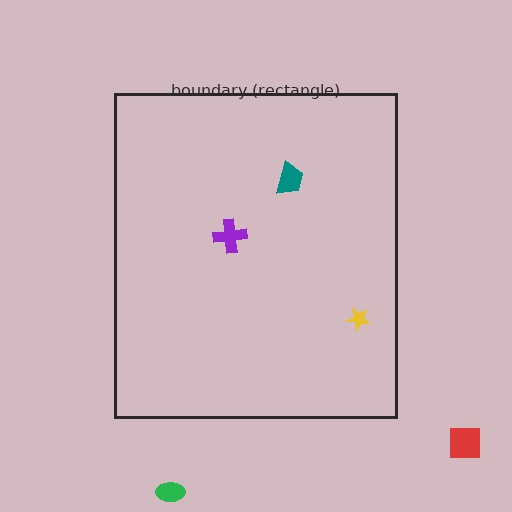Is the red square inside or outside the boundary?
Outside.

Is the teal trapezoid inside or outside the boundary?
Inside.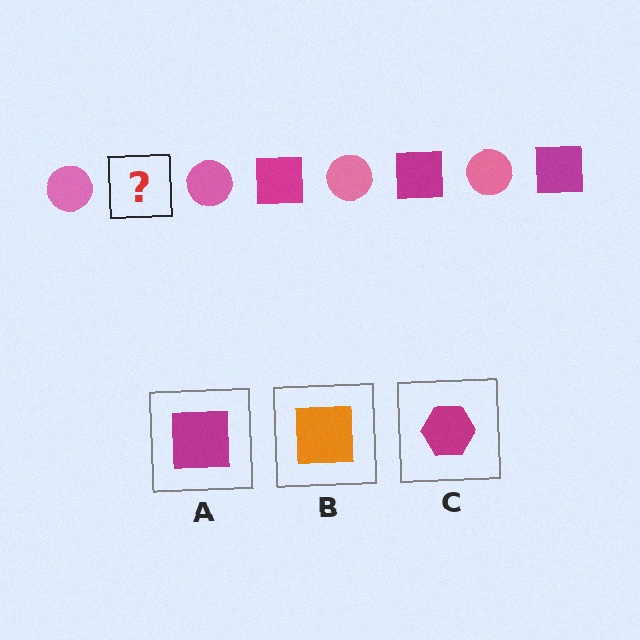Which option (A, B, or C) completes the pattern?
A.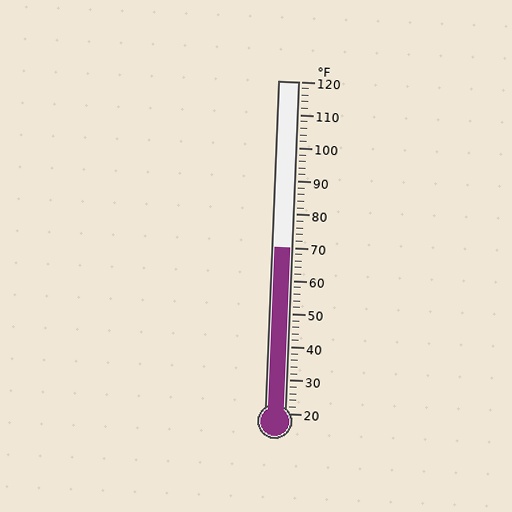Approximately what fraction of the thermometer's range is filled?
The thermometer is filled to approximately 50% of its range.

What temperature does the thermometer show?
The thermometer shows approximately 70°F.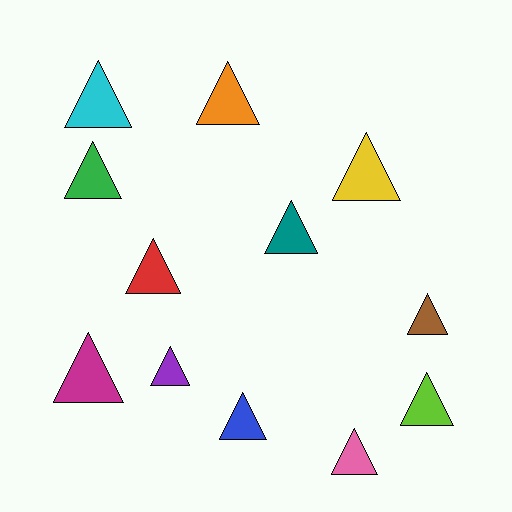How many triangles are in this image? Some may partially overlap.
There are 12 triangles.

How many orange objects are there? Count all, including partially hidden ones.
There is 1 orange object.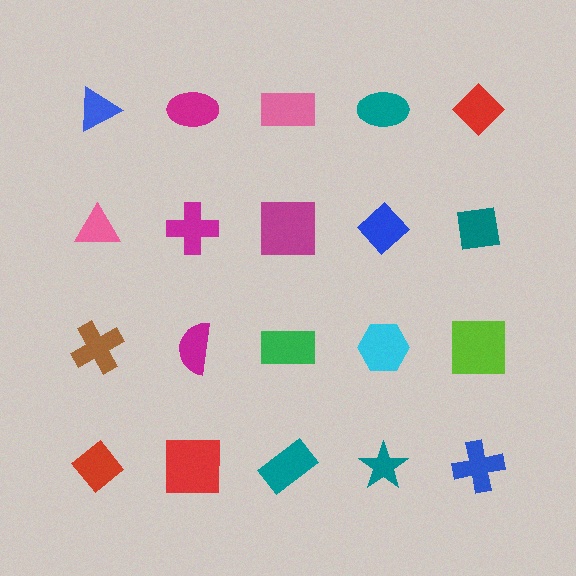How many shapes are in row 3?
5 shapes.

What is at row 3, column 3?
A green rectangle.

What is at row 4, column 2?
A red square.